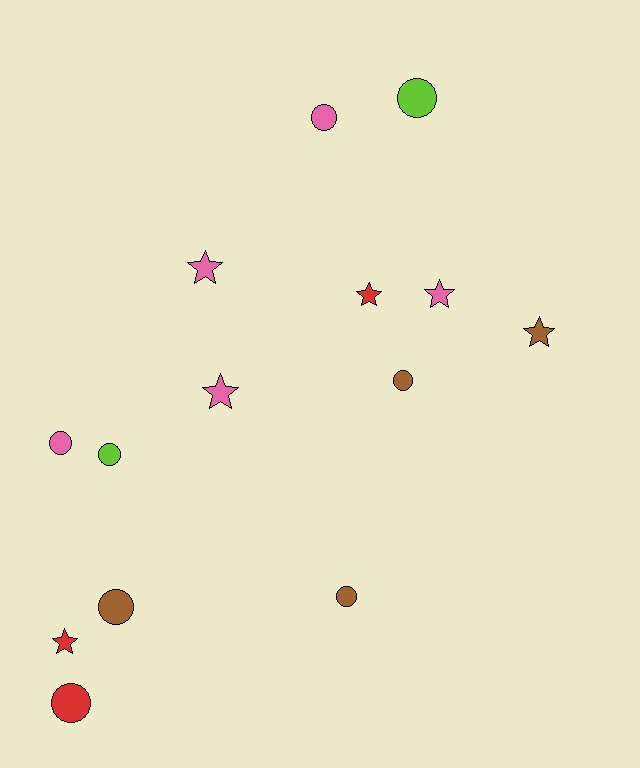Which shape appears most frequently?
Circle, with 8 objects.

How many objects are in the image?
There are 14 objects.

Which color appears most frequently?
Pink, with 5 objects.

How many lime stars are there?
There are no lime stars.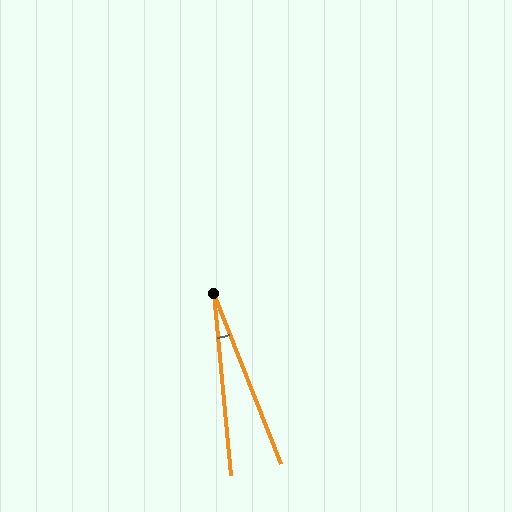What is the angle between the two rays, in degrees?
Approximately 16 degrees.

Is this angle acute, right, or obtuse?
It is acute.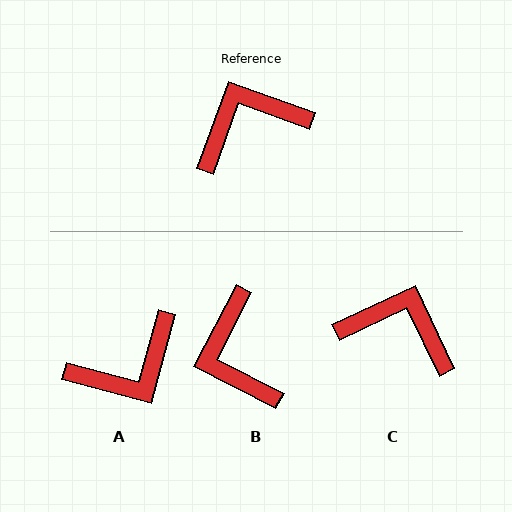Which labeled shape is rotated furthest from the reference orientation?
A, about 176 degrees away.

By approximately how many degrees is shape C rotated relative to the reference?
Approximately 45 degrees clockwise.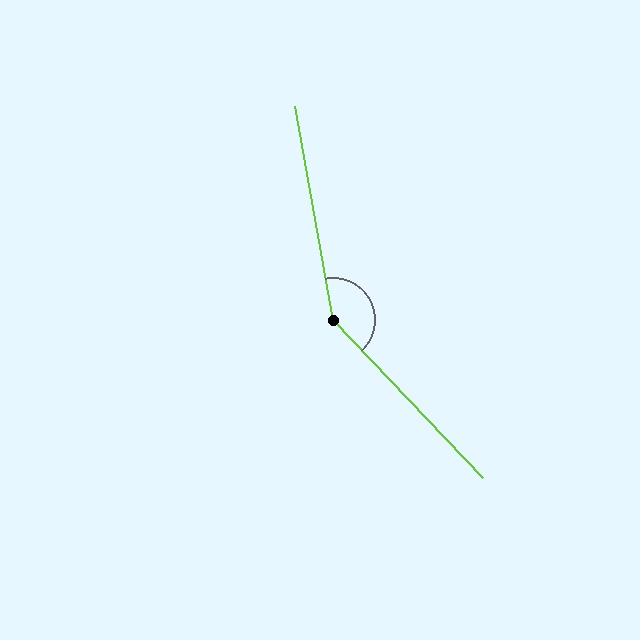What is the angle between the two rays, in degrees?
Approximately 146 degrees.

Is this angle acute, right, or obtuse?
It is obtuse.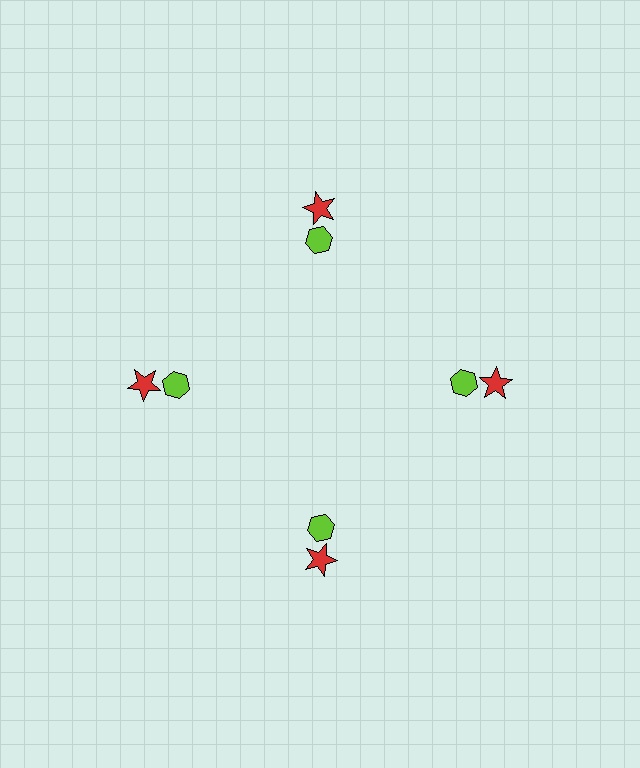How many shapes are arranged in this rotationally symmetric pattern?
There are 8 shapes, arranged in 4 groups of 2.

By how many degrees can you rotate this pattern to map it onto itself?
The pattern maps onto itself every 90 degrees of rotation.